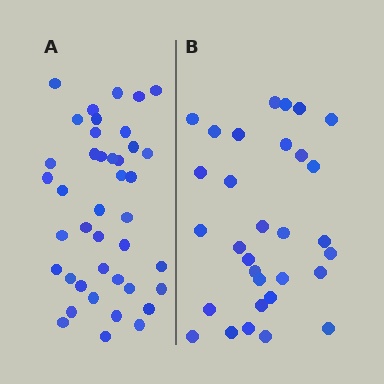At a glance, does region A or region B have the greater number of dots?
Region A (the left region) has more dots.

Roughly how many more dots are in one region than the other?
Region A has roughly 10 or so more dots than region B.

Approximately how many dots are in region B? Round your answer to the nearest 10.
About 30 dots. (The exact count is 31, which rounds to 30.)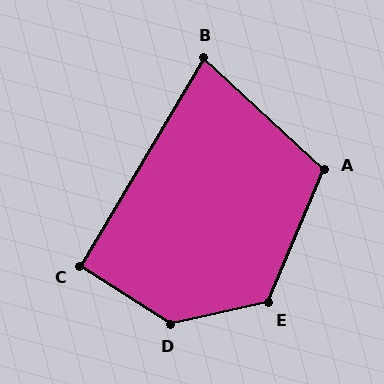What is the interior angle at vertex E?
Approximately 126 degrees (obtuse).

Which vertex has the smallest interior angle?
B, at approximately 78 degrees.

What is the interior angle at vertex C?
Approximately 92 degrees (approximately right).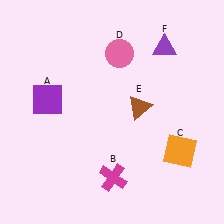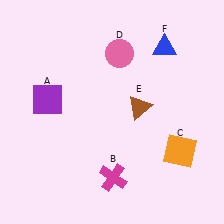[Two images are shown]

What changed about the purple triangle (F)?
In Image 1, F is purple. In Image 2, it changed to blue.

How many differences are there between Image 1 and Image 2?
There is 1 difference between the two images.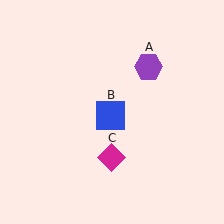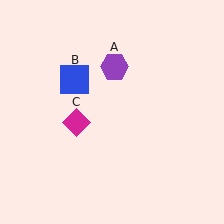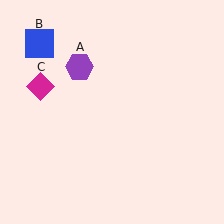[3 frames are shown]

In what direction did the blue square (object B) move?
The blue square (object B) moved up and to the left.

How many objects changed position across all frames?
3 objects changed position: purple hexagon (object A), blue square (object B), magenta diamond (object C).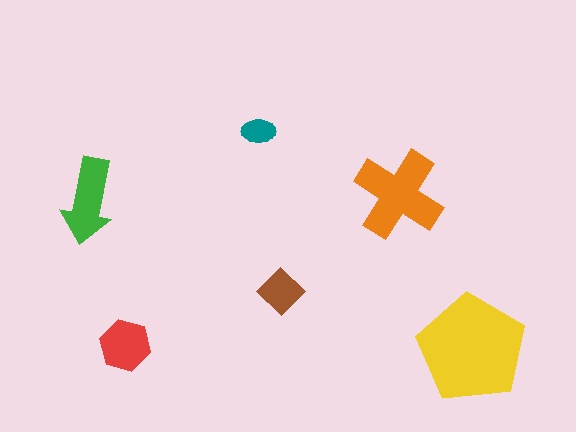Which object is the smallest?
The teal ellipse.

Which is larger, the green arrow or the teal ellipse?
The green arrow.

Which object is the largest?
The yellow pentagon.